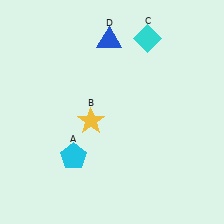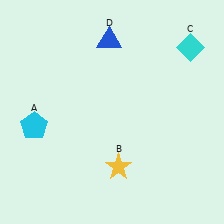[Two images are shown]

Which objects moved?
The objects that moved are: the cyan pentagon (A), the yellow star (B), the cyan diamond (C).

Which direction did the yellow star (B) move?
The yellow star (B) moved down.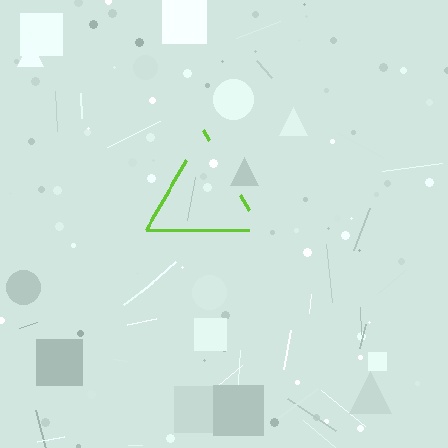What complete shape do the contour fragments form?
The contour fragments form a triangle.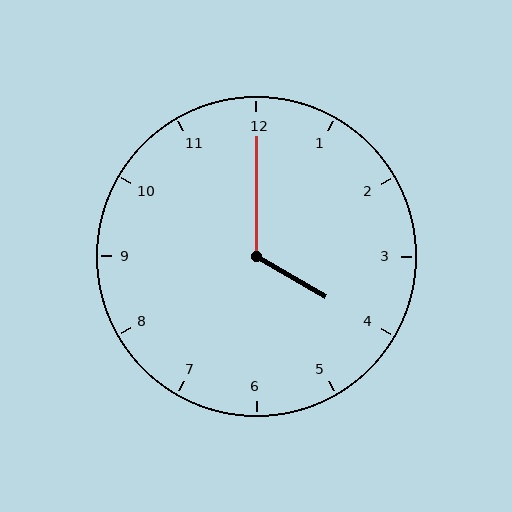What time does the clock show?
4:00.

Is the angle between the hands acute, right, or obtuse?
It is obtuse.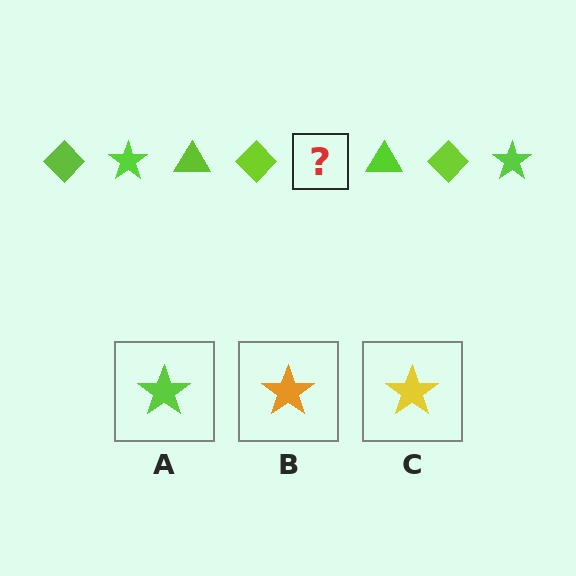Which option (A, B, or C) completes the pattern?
A.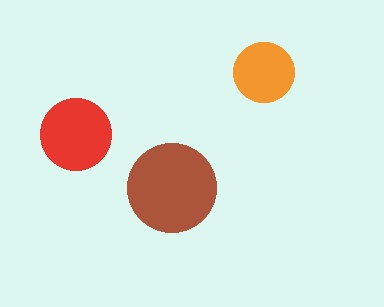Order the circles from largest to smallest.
the brown one, the red one, the orange one.